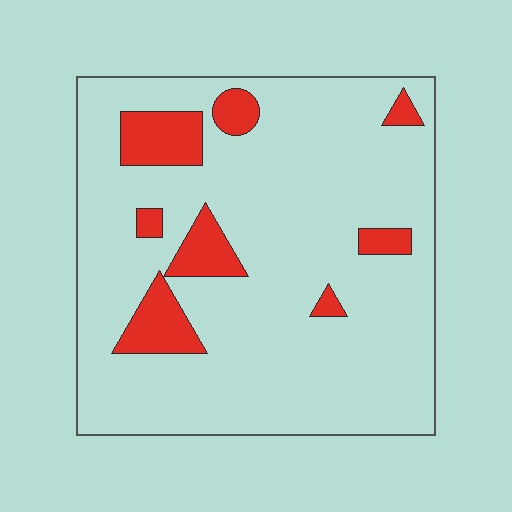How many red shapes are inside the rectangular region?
8.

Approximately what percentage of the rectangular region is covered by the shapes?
Approximately 15%.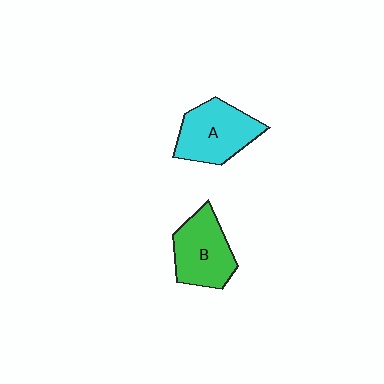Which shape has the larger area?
Shape A (cyan).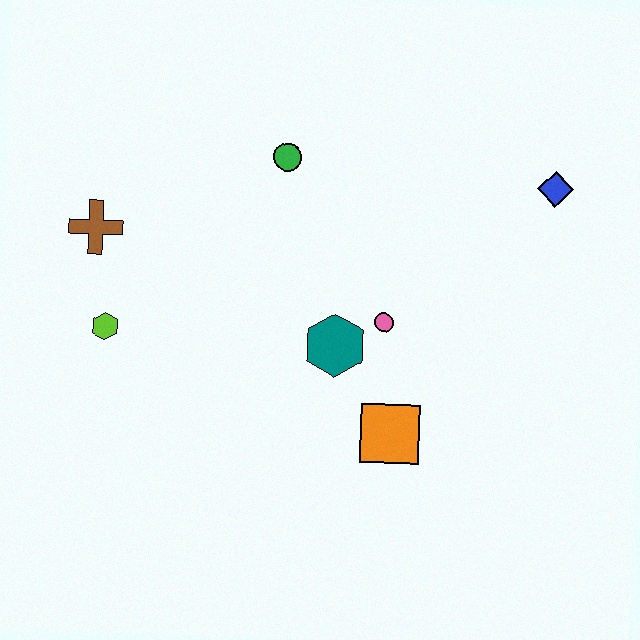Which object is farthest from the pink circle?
The brown cross is farthest from the pink circle.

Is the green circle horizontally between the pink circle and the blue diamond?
No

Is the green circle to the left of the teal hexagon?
Yes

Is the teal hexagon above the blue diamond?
No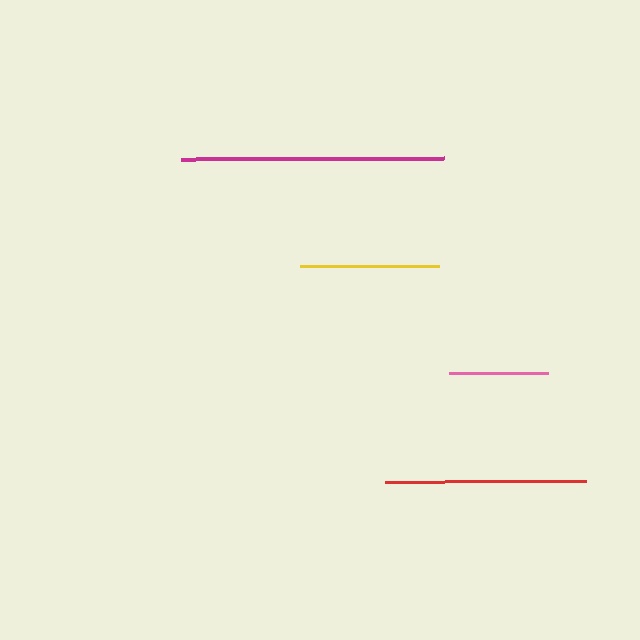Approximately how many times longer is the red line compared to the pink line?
The red line is approximately 2.0 times the length of the pink line.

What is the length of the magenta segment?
The magenta segment is approximately 264 pixels long.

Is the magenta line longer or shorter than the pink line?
The magenta line is longer than the pink line.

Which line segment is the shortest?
The pink line is the shortest at approximately 99 pixels.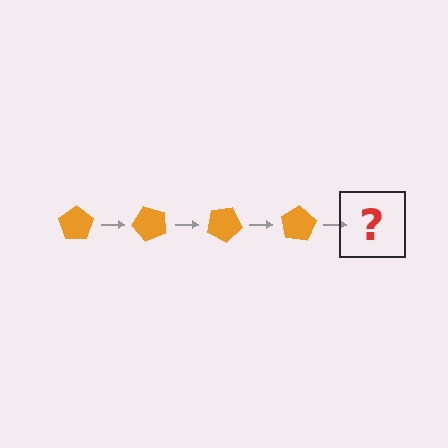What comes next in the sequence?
The next element should be an orange pentagon rotated 200 degrees.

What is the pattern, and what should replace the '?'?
The pattern is that the pentagon rotates 50 degrees each step. The '?' should be an orange pentagon rotated 200 degrees.